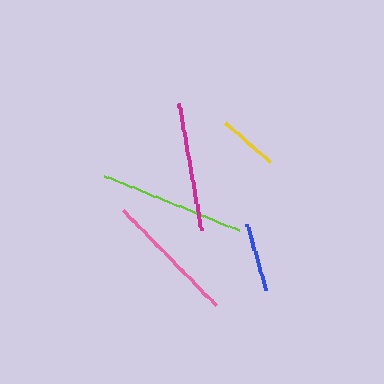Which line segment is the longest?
The lime line is the longest at approximately 145 pixels.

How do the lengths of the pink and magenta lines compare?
The pink and magenta lines are approximately the same length.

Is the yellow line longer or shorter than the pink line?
The pink line is longer than the yellow line.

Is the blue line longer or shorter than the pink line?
The pink line is longer than the blue line.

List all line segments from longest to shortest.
From longest to shortest: lime, pink, magenta, blue, yellow.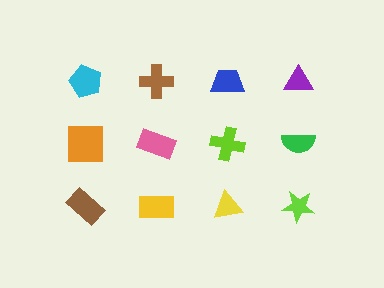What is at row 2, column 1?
An orange square.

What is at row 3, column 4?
A lime star.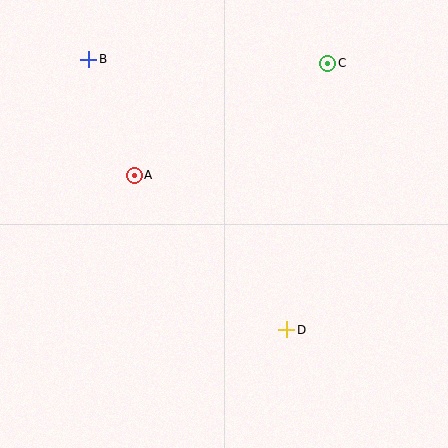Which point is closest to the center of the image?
Point A at (134, 175) is closest to the center.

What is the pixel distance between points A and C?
The distance between A and C is 224 pixels.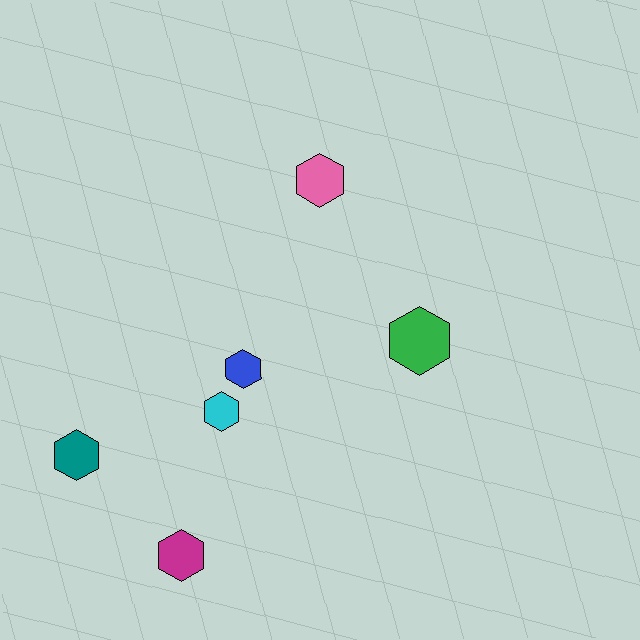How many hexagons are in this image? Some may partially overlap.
There are 6 hexagons.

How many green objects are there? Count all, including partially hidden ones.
There is 1 green object.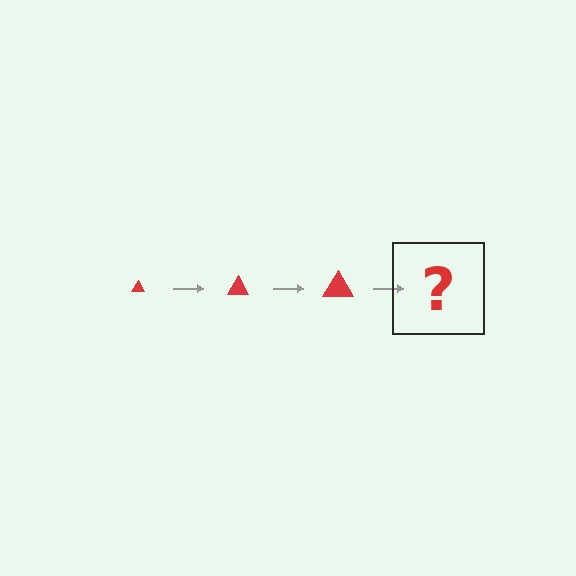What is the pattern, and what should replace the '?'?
The pattern is that the triangle gets progressively larger each step. The '?' should be a red triangle, larger than the previous one.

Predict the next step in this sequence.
The next step is a red triangle, larger than the previous one.